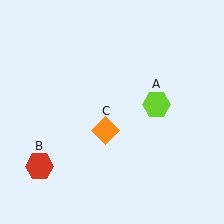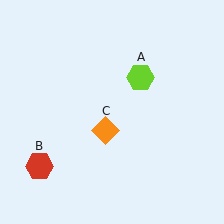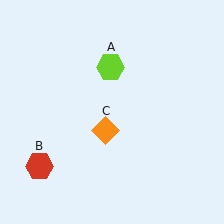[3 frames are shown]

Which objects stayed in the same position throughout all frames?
Red hexagon (object B) and orange diamond (object C) remained stationary.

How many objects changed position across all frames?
1 object changed position: lime hexagon (object A).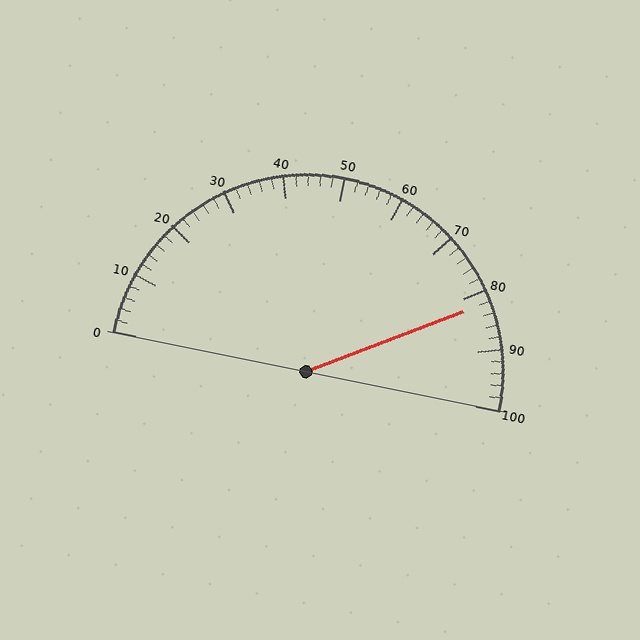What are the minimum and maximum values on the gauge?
The gauge ranges from 0 to 100.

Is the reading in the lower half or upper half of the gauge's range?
The reading is in the upper half of the range (0 to 100).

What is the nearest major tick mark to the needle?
The nearest major tick mark is 80.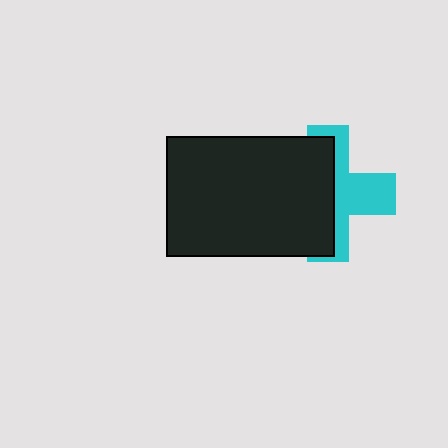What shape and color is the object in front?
The object in front is a black rectangle.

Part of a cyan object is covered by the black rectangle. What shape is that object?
It is a cross.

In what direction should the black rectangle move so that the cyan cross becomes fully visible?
The black rectangle should move left. That is the shortest direction to clear the overlap and leave the cyan cross fully visible.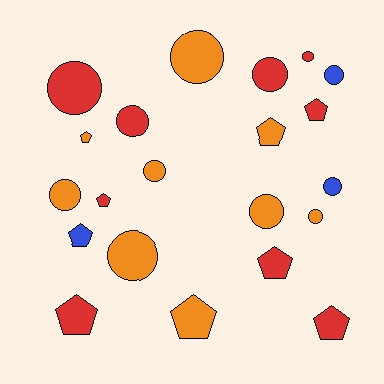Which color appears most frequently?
Red, with 9 objects.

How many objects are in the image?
There are 21 objects.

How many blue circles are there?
There are 2 blue circles.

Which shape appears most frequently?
Circle, with 12 objects.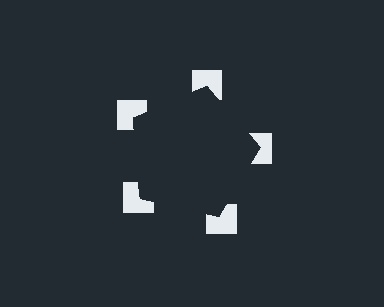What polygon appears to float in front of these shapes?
An illusory pentagon — its edges are inferred from the aligned wedge cuts in the notched squares, not physically drawn.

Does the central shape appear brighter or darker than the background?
It typically appears slightly darker than the background, even though no actual brightness change is drawn.